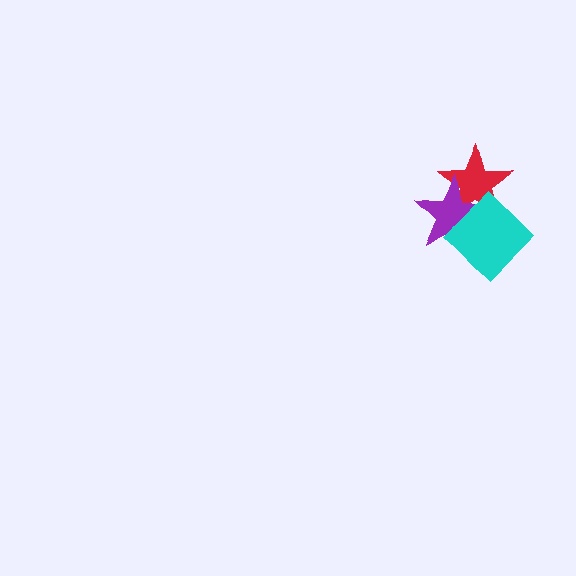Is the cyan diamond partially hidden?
No, no other shape covers it.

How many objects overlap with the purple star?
2 objects overlap with the purple star.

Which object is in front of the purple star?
The cyan diamond is in front of the purple star.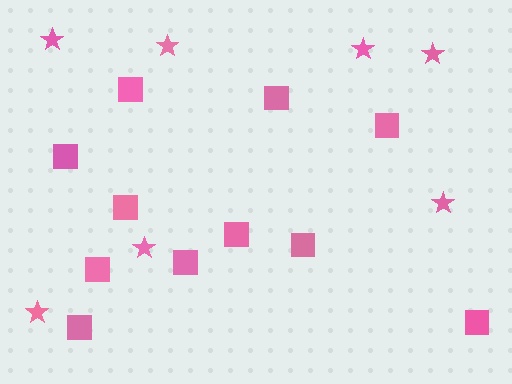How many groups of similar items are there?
There are 2 groups: one group of stars (7) and one group of squares (11).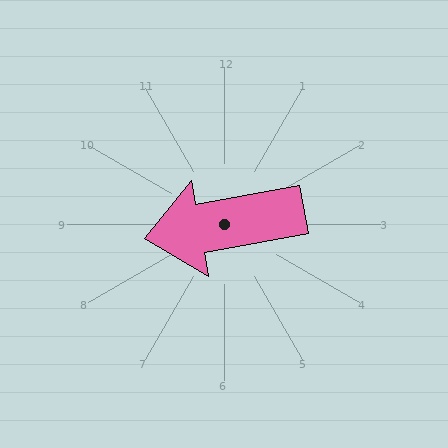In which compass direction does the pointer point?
West.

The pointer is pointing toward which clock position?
Roughly 9 o'clock.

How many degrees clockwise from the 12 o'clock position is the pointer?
Approximately 259 degrees.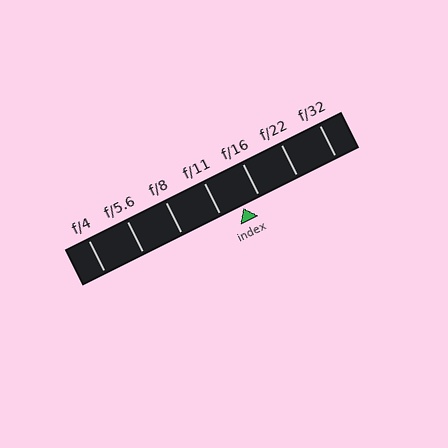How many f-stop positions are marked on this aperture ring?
There are 7 f-stop positions marked.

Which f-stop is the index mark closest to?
The index mark is closest to f/16.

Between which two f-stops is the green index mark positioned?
The index mark is between f/11 and f/16.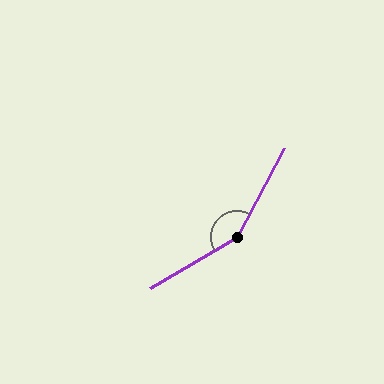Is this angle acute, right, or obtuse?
It is obtuse.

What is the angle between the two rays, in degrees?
Approximately 149 degrees.